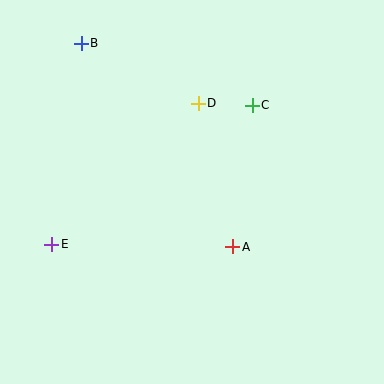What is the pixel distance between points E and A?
The distance between E and A is 181 pixels.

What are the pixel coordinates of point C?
Point C is at (252, 105).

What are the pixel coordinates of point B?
Point B is at (81, 43).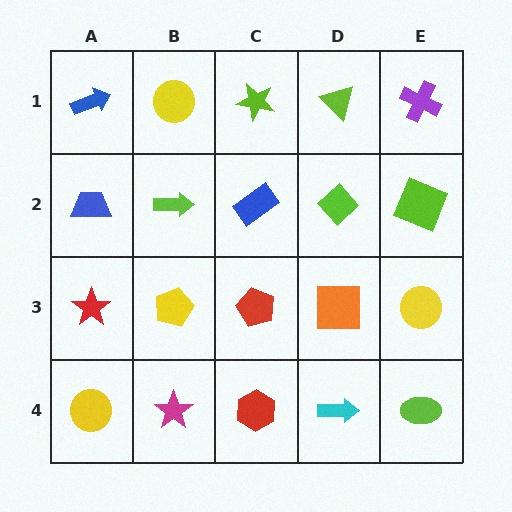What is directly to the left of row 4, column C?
A magenta star.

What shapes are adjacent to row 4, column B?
A yellow pentagon (row 3, column B), a yellow circle (row 4, column A), a red hexagon (row 4, column C).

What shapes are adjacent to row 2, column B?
A yellow circle (row 1, column B), a yellow pentagon (row 3, column B), a blue trapezoid (row 2, column A), a blue rectangle (row 2, column C).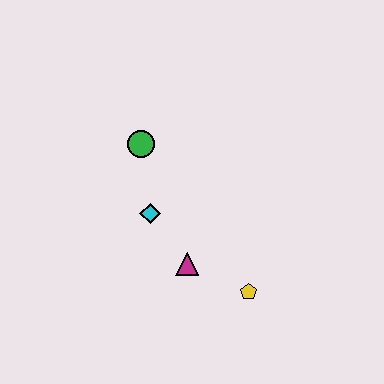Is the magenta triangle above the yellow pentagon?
Yes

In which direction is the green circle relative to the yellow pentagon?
The green circle is above the yellow pentagon.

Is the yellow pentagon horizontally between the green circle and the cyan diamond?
No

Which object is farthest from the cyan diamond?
The yellow pentagon is farthest from the cyan diamond.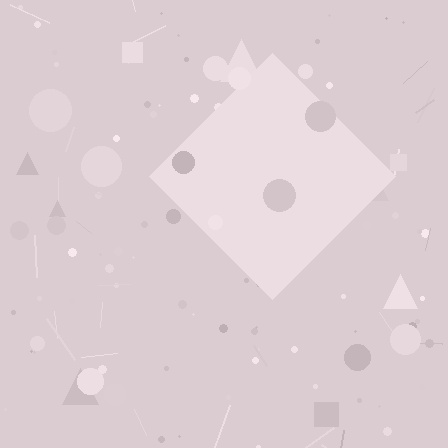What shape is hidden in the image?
A diamond is hidden in the image.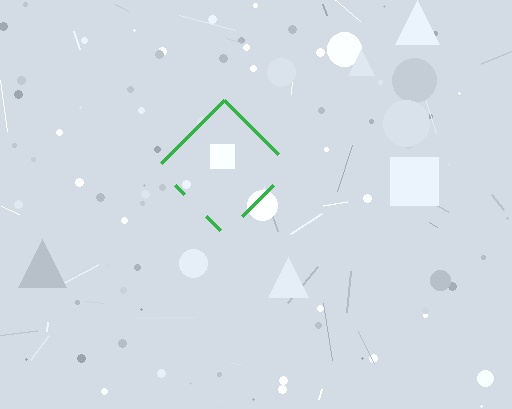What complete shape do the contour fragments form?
The contour fragments form a diamond.